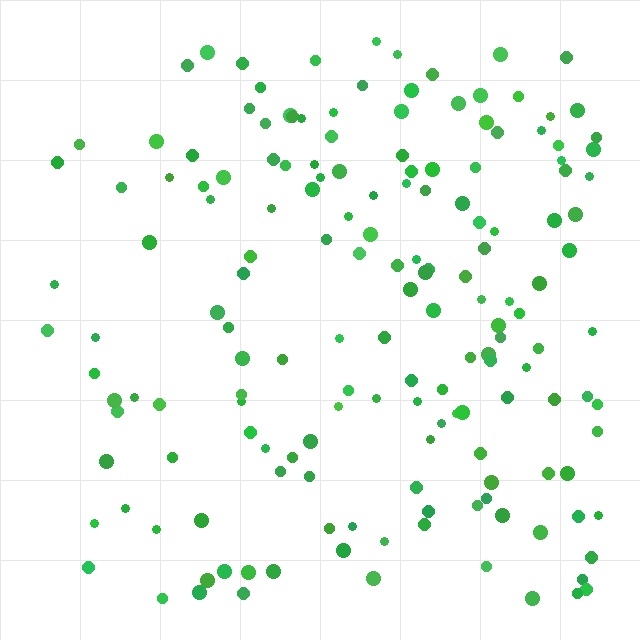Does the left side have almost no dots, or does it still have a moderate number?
Still a moderate number, just noticeably fewer than the right.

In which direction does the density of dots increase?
From left to right, with the right side densest.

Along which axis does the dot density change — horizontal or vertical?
Horizontal.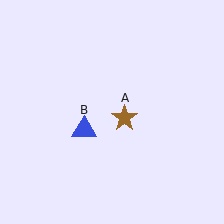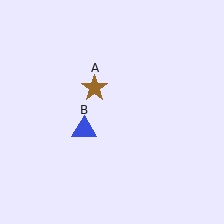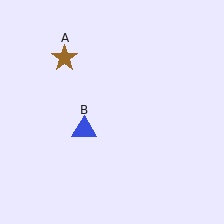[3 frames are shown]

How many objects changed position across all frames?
1 object changed position: brown star (object A).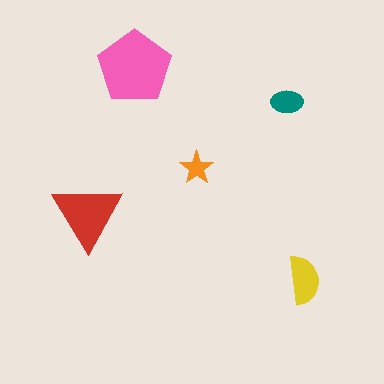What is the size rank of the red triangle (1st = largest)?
2nd.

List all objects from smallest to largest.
The orange star, the teal ellipse, the yellow semicircle, the red triangle, the pink pentagon.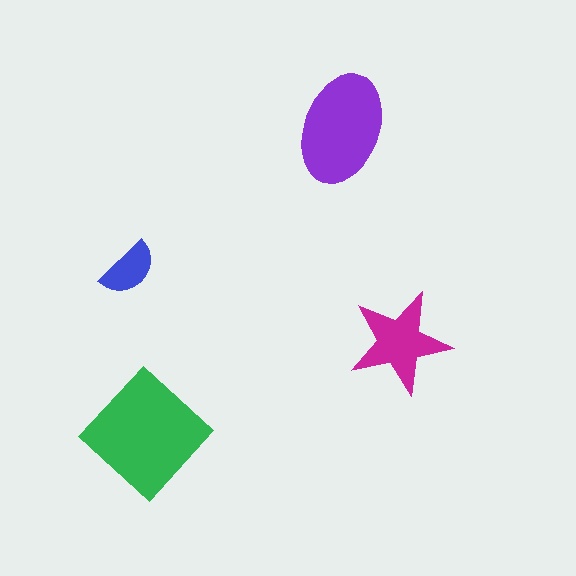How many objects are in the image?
There are 4 objects in the image.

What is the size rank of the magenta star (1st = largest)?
3rd.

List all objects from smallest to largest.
The blue semicircle, the magenta star, the purple ellipse, the green diamond.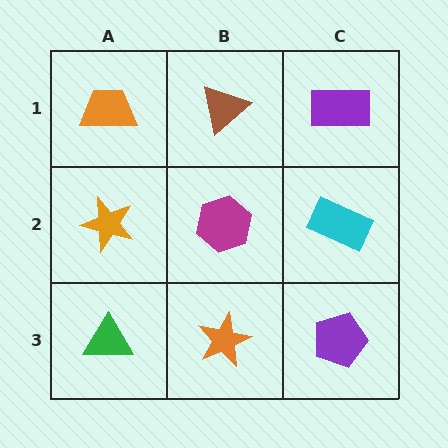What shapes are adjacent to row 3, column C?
A cyan rectangle (row 2, column C), an orange star (row 3, column B).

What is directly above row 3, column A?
An orange star.